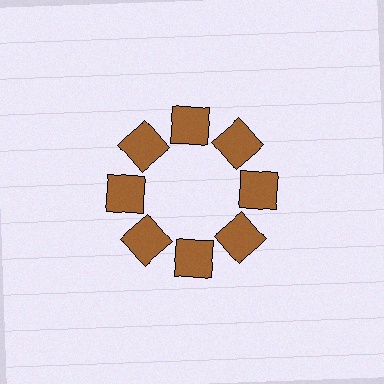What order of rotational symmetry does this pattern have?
This pattern has 8-fold rotational symmetry.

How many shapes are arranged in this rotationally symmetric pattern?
There are 8 shapes, arranged in 8 groups of 1.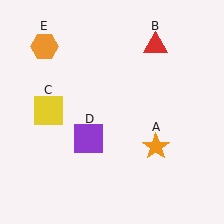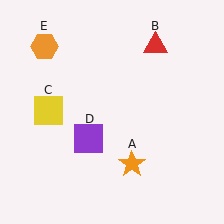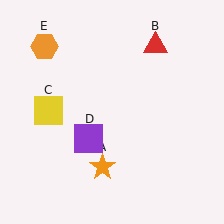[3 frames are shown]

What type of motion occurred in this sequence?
The orange star (object A) rotated clockwise around the center of the scene.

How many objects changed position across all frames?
1 object changed position: orange star (object A).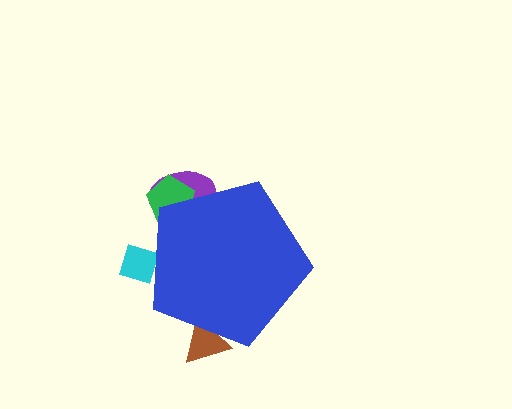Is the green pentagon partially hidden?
Yes, the green pentagon is partially hidden behind the blue pentagon.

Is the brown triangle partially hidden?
Yes, the brown triangle is partially hidden behind the blue pentagon.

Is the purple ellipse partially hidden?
Yes, the purple ellipse is partially hidden behind the blue pentagon.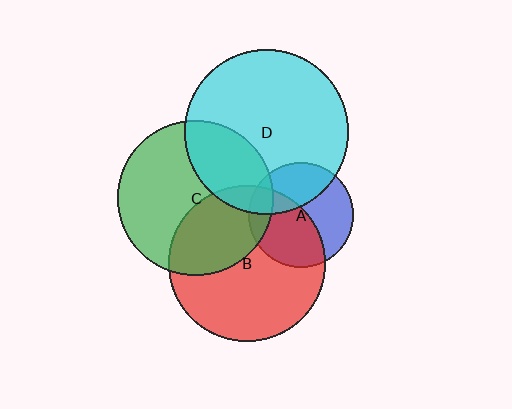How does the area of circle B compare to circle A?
Approximately 2.2 times.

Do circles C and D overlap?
Yes.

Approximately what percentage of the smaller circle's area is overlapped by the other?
Approximately 30%.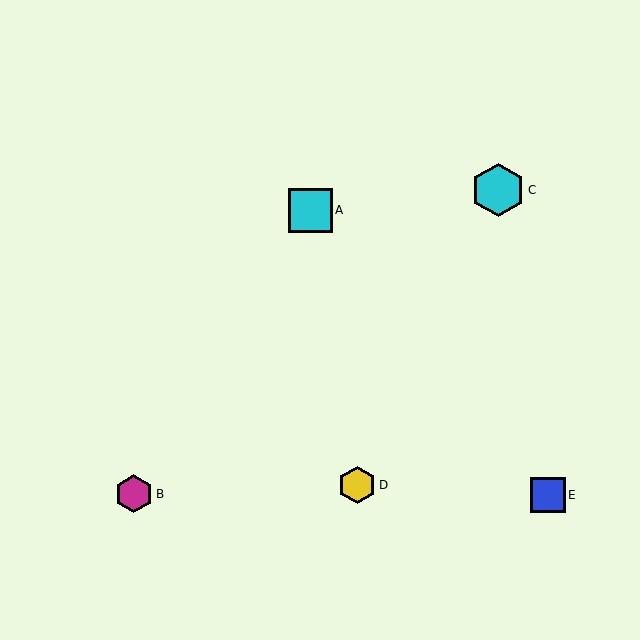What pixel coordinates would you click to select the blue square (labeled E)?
Click at (548, 495) to select the blue square E.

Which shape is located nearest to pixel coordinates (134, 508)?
The magenta hexagon (labeled B) at (134, 494) is nearest to that location.